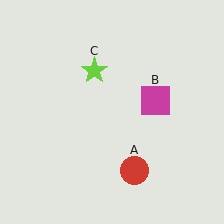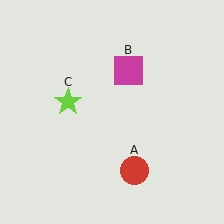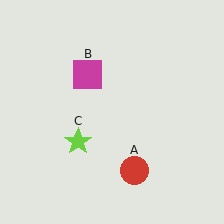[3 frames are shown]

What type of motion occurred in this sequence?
The magenta square (object B), lime star (object C) rotated counterclockwise around the center of the scene.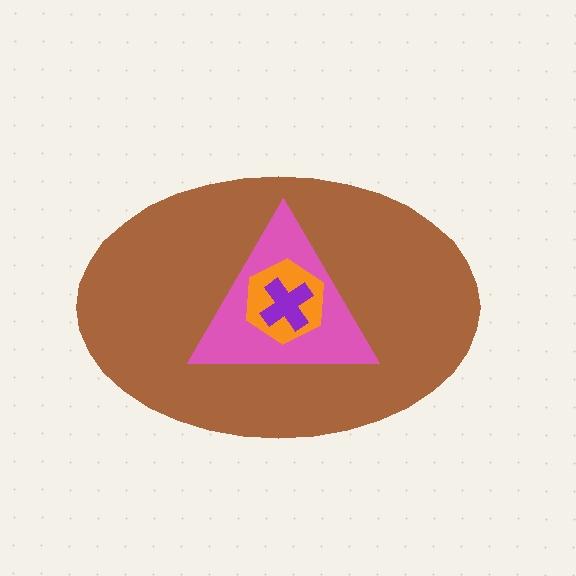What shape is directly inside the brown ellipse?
The pink triangle.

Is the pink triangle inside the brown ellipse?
Yes.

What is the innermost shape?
The purple cross.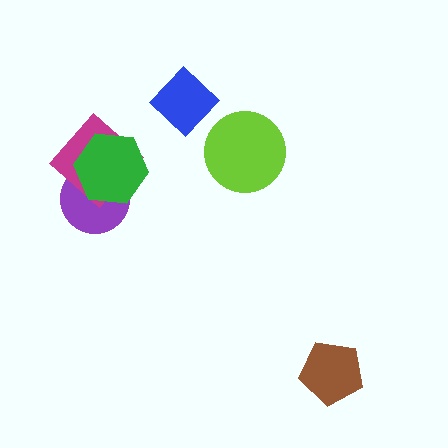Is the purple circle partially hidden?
Yes, it is partially covered by another shape.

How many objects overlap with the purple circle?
2 objects overlap with the purple circle.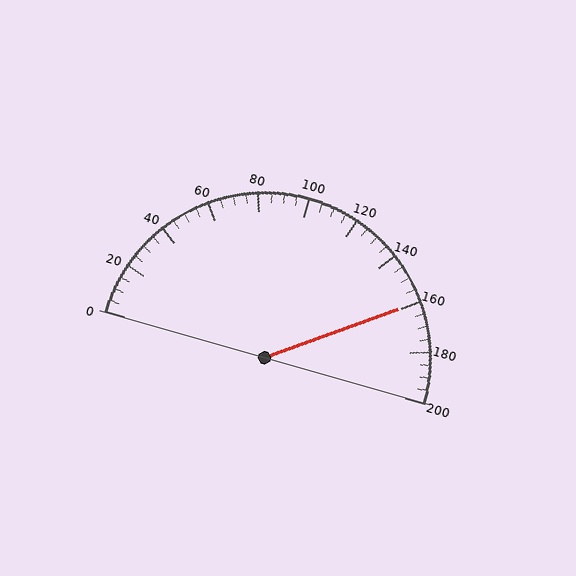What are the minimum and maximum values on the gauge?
The gauge ranges from 0 to 200.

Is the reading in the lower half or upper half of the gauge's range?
The reading is in the upper half of the range (0 to 200).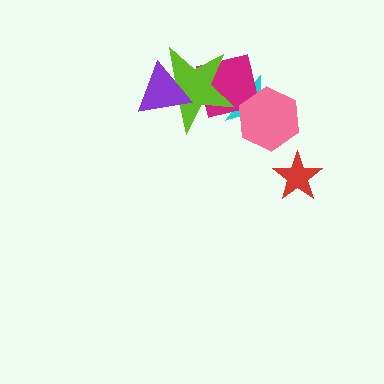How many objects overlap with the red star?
0 objects overlap with the red star.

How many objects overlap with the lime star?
3 objects overlap with the lime star.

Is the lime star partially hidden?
Yes, it is partially covered by another shape.